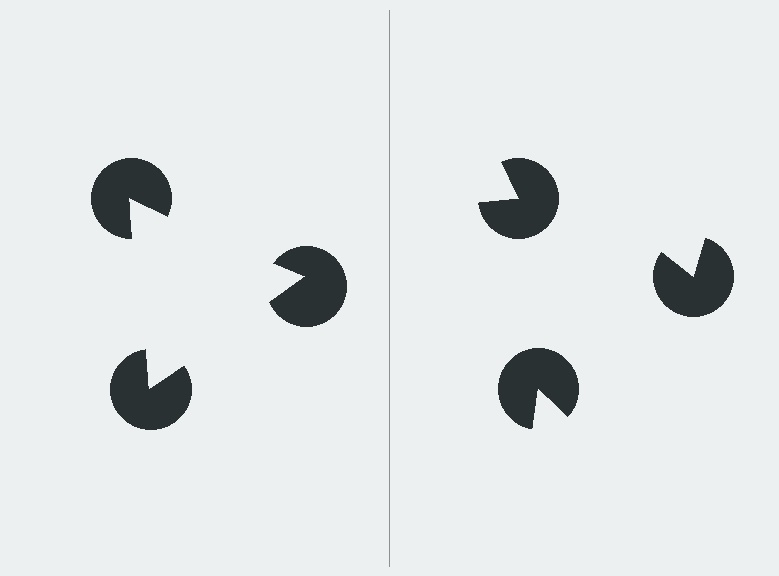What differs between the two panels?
The pac-man discs are positioned identically on both sides; only the wedge orientations differ. On the left they align to a triangle; on the right they are misaligned.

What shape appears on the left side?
An illusory triangle.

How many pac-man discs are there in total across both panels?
6 — 3 on each side.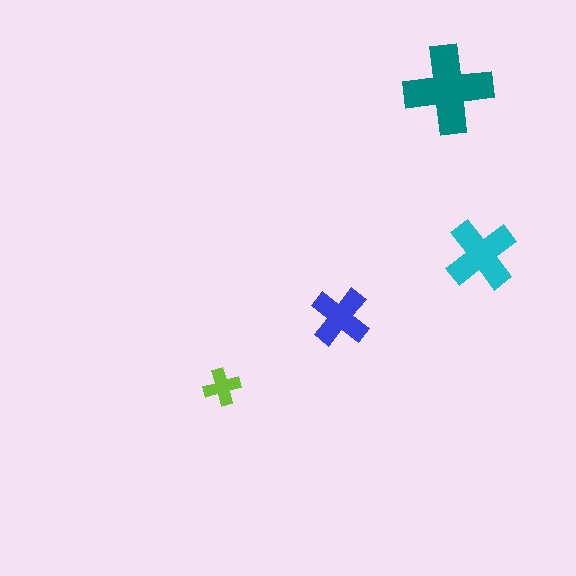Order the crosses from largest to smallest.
the teal one, the cyan one, the blue one, the lime one.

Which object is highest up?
The teal cross is topmost.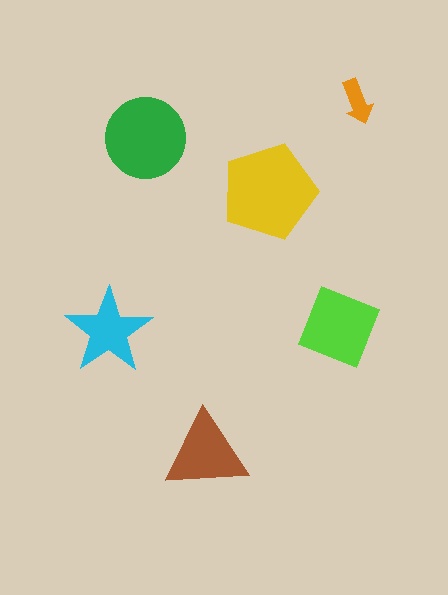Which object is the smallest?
The orange arrow.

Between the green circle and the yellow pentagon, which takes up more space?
The yellow pentagon.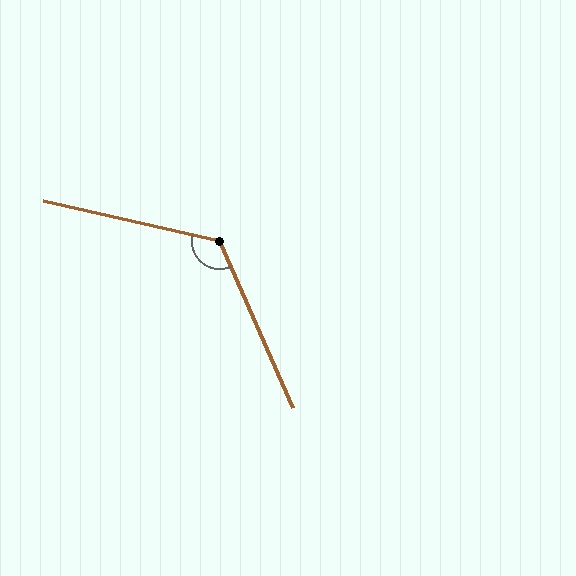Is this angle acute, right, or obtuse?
It is obtuse.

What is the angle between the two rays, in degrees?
Approximately 127 degrees.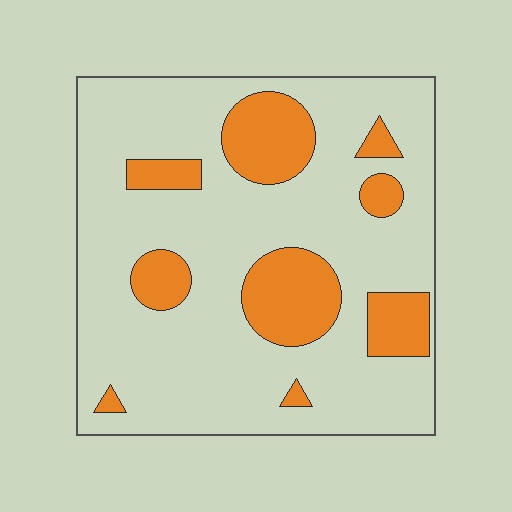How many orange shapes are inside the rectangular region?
9.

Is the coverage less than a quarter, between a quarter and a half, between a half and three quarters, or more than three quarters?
Less than a quarter.